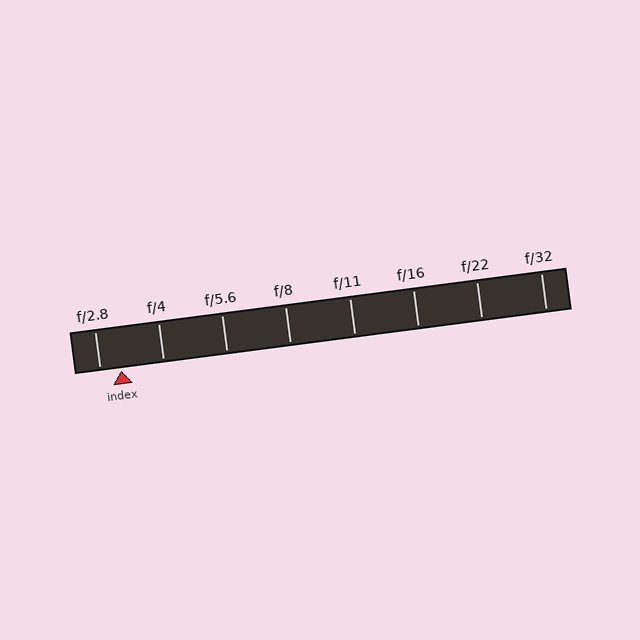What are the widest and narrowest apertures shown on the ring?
The widest aperture shown is f/2.8 and the narrowest is f/32.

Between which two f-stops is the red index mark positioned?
The index mark is between f/2.8 and f/4.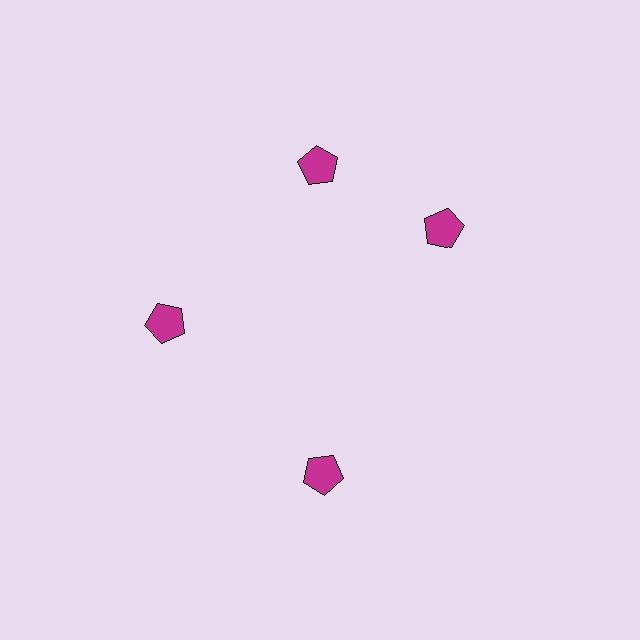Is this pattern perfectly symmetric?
No. The 4 magenta pentagons are arranged in a ring, but one element near the 3 o'clock position is rotated out of alignment along the ring, breaking the 4-fold rotational symmetry.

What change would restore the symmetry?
The symmetry would be restored by rotating it back into even spacing with its neighbors so that all 4 pentagons sit at equal angles and equal distance from the center.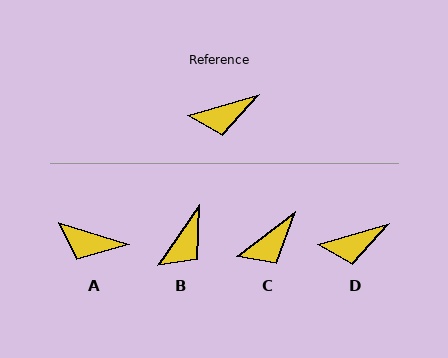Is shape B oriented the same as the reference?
No, it is off by about 39 degrees.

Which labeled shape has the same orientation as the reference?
D.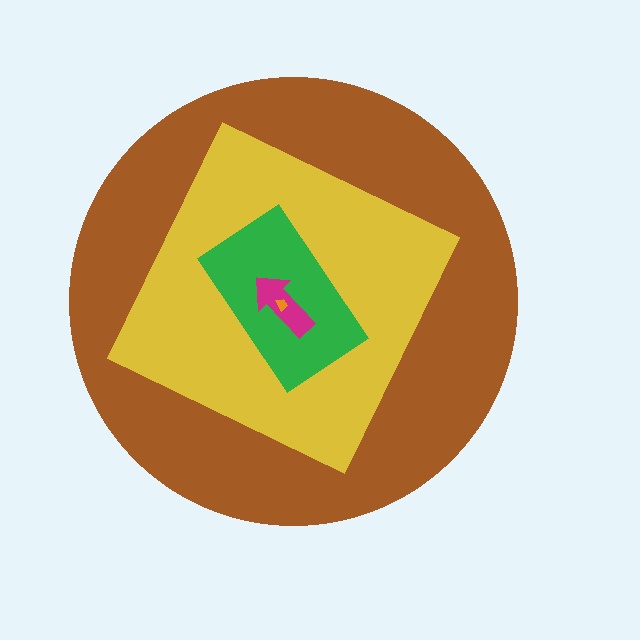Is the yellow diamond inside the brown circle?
Yes.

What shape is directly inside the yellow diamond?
The green rectangle.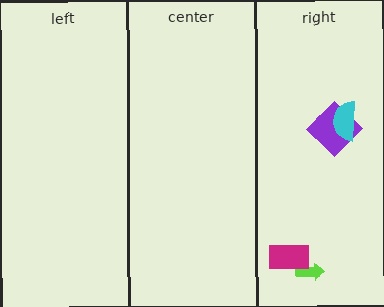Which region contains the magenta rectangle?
The right region.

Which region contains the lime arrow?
The right region.